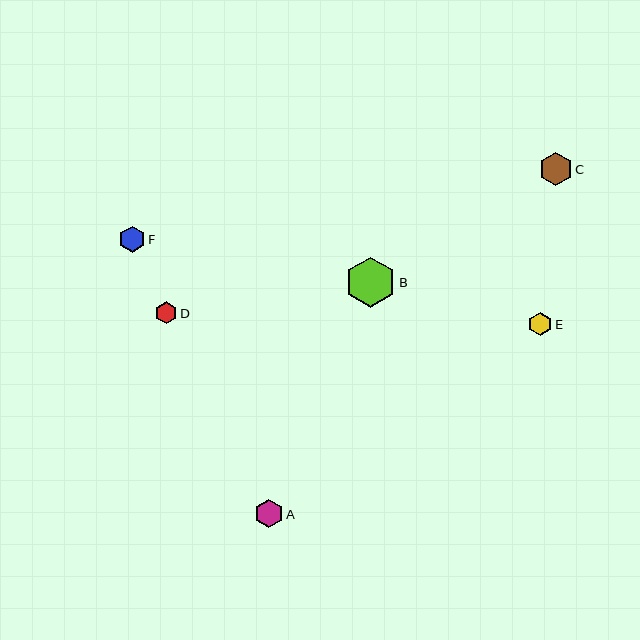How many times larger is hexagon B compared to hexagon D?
Hexagon B is approximately 2.3 times the size of hexagon D.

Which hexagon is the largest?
Hexagon B is the largest with a size of approximately 50 pixels.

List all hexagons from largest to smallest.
From largest to smallest: B, C, A, F, E, D.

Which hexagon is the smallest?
Hexagon D is the smallest with a size of approximately 22 pixels.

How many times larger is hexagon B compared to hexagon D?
Hexagon B is approximately 2.3 times the size of hexagon D.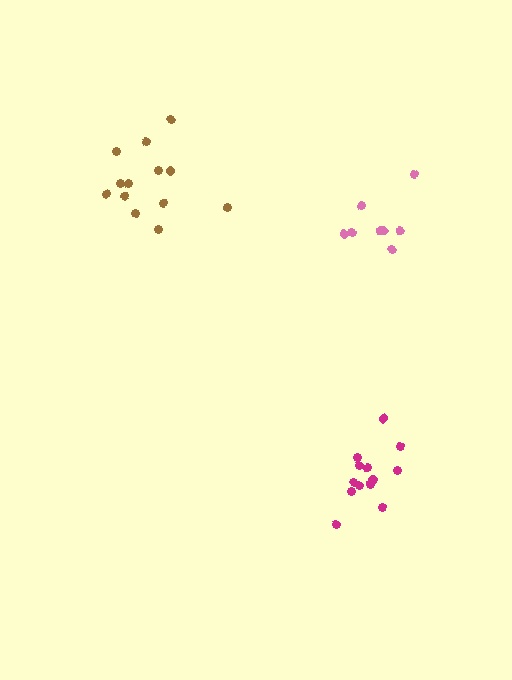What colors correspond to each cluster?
The clusters are colored: brown, pink, magenta.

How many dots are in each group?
Group 1: 13 dots, Group 2: 8 dots, Group 3: 13 dots (34 total).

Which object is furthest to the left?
The brown cluster is leftmost.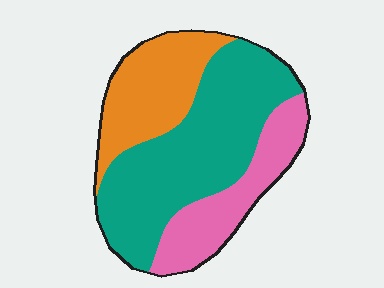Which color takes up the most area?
Teal, at roughly 50%.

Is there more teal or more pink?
Teal.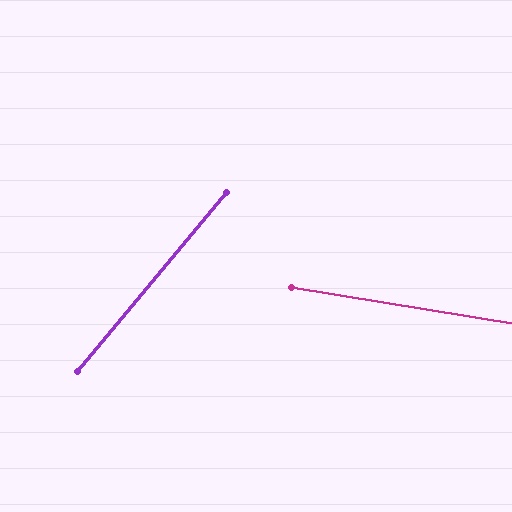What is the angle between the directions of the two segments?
Approximately 59 degrees.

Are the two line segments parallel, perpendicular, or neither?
Neither parallel nor perpendicular — they differ by about 59°.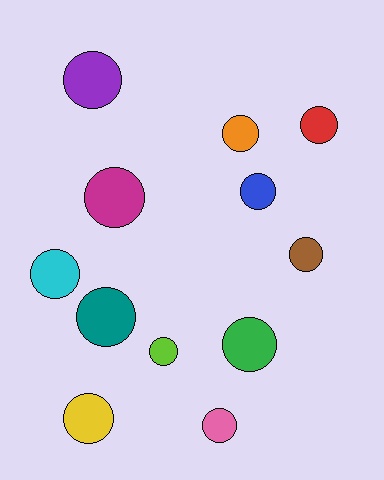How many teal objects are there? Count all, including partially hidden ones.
There is 1 teal object.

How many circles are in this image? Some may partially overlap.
There are 12 circles.